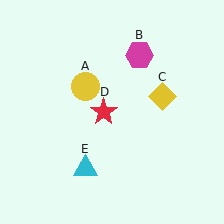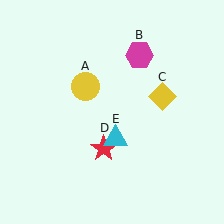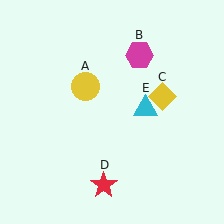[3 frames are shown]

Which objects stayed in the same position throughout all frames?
Yellow circle (object A) and magenta hexagon (object B) and yellow diamond (object C) remained stationary.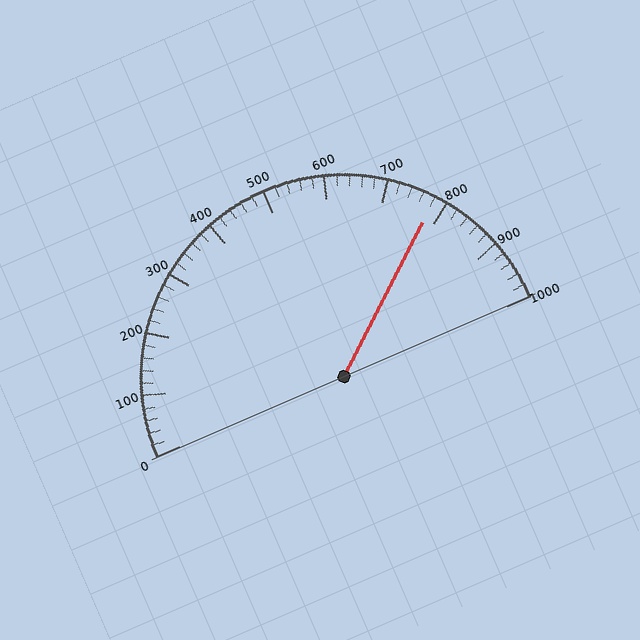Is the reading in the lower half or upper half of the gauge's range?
The reading is in the upper half of the range (0 to 1000).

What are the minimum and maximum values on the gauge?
The gauge ranges from 0 to 1000.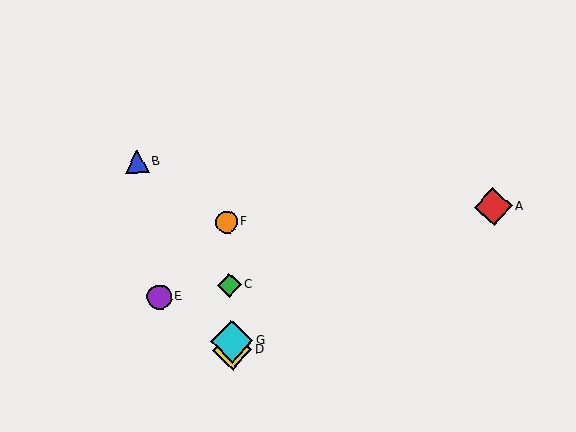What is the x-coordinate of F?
Object F is at x≈227.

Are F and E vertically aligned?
No, F is at x≈227 and E is at x≈159.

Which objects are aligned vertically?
Objects C, D, F, G are aligned vertically.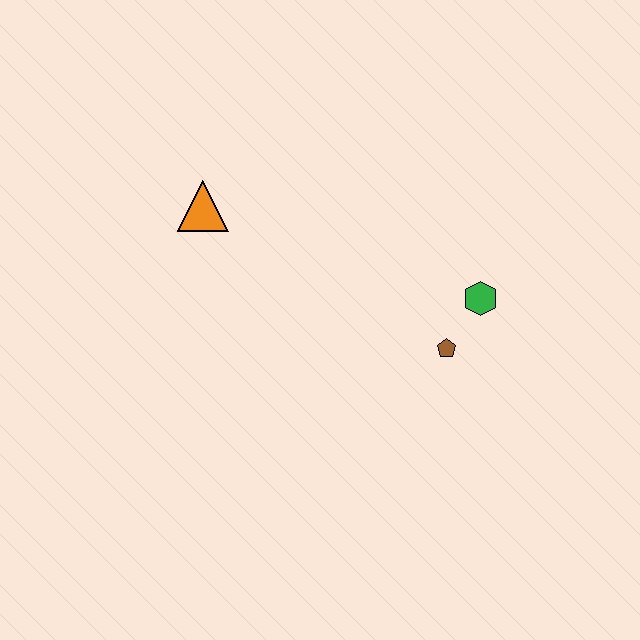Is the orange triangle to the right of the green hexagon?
No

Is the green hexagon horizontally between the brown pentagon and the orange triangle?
No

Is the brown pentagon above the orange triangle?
No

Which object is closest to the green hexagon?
The brown pentagon is closest to the green hexagon.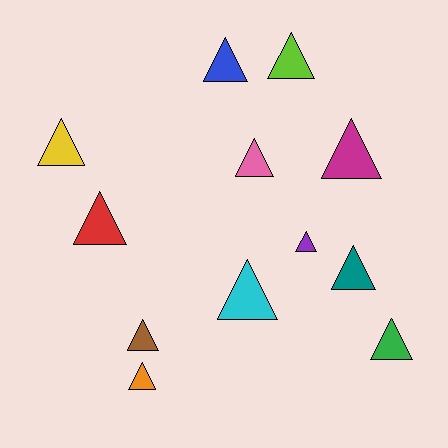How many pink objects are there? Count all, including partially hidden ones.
There is 1 pink object.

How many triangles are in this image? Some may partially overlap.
There are 12 triangles.